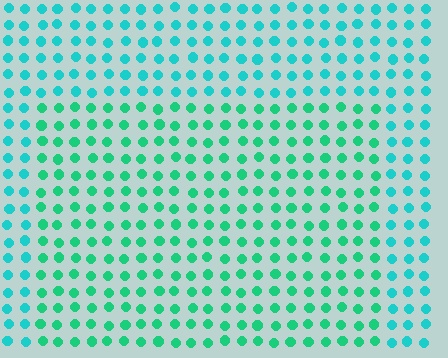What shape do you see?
I see a rectangle.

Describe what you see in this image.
The image is filled with small cyan elements in a uniform arrangement. A rectangle-shaped region is visible where the elements are tinted to a slightly different hue, forming a subtle color boundary.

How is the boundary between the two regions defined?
The boundary is defined purely by a slight shift in hue (about 27 degrees). Spacing, size, and orientation are identical on both sides.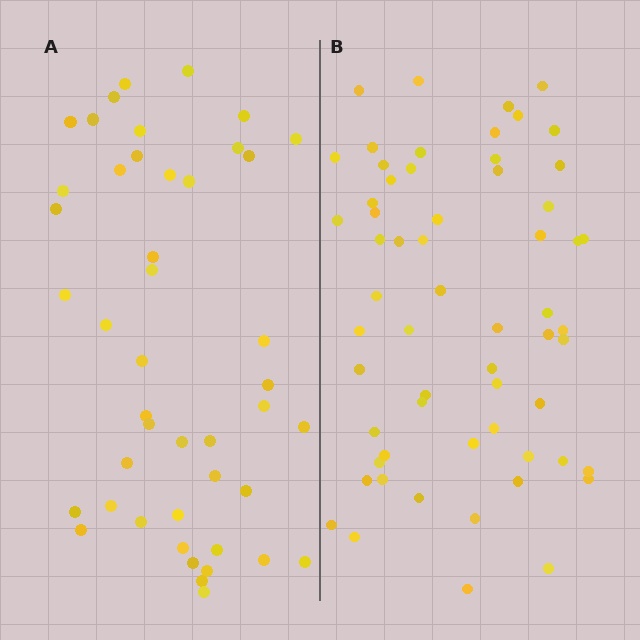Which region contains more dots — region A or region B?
Region B (the right region) has more dots.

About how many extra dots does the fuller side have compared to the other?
Region B has approximately 15 more dots than region A.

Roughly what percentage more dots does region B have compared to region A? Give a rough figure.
About 35% more.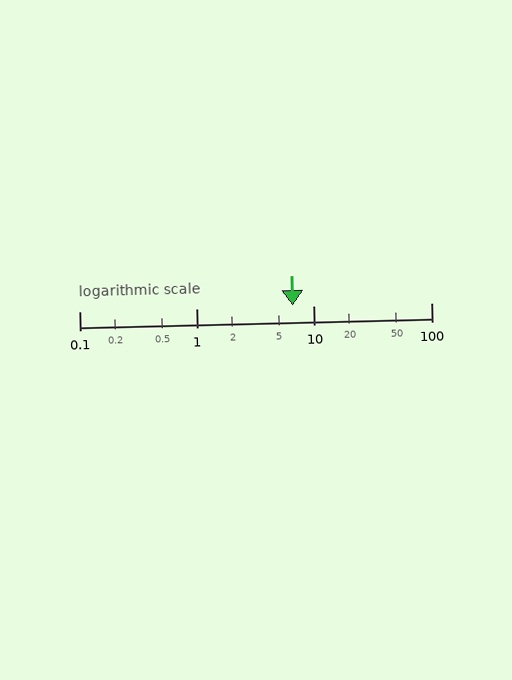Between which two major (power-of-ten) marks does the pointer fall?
The pointer is between 1 and 10.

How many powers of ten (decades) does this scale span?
The scale spans 3 decades, from 0.1 to 100.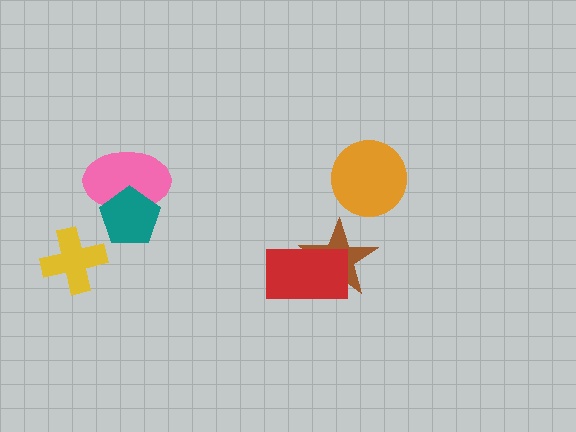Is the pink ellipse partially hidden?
Yes, it is partially covered by another shape.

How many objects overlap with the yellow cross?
0 objects overlap with the yellow cross.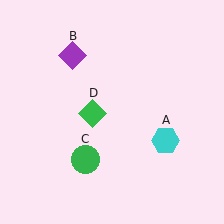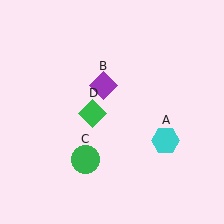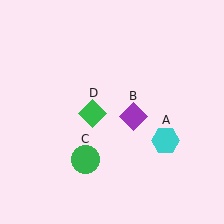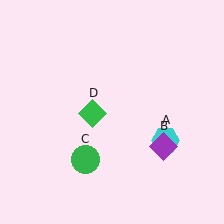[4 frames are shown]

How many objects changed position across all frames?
1 object changed position: purple diamond (object B).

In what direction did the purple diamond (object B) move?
The purple diamond (object B) moved down and to the right.